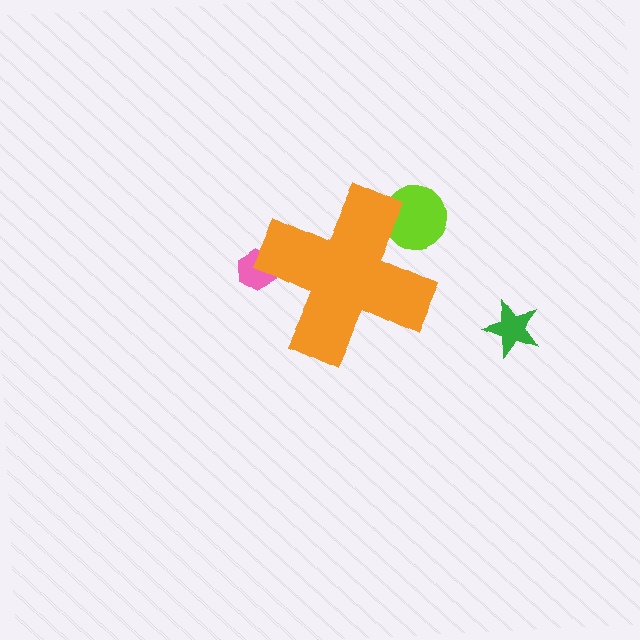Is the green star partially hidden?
No, the green star is fully visible.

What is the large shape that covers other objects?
An orange cross.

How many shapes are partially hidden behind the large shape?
2 shapes are partially hidden.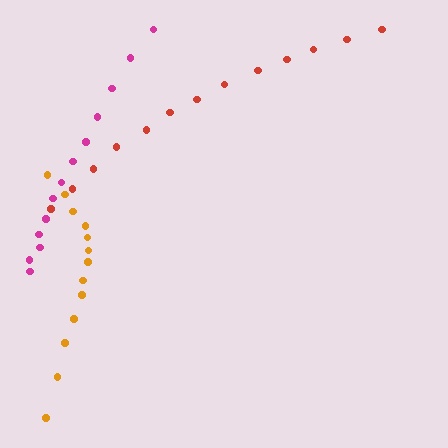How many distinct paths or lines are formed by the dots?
There are 3 distinct paths.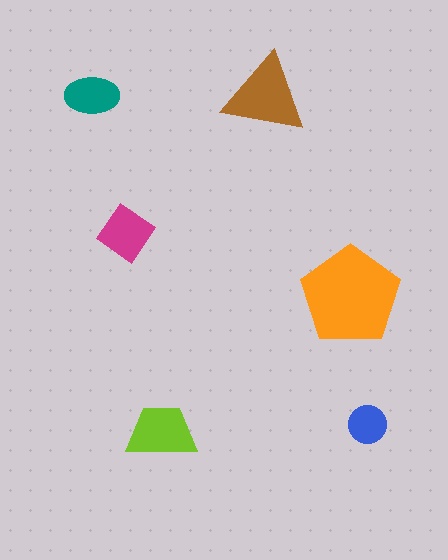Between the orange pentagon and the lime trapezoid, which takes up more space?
The orange pentagon.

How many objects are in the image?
There are 6 objects in the image.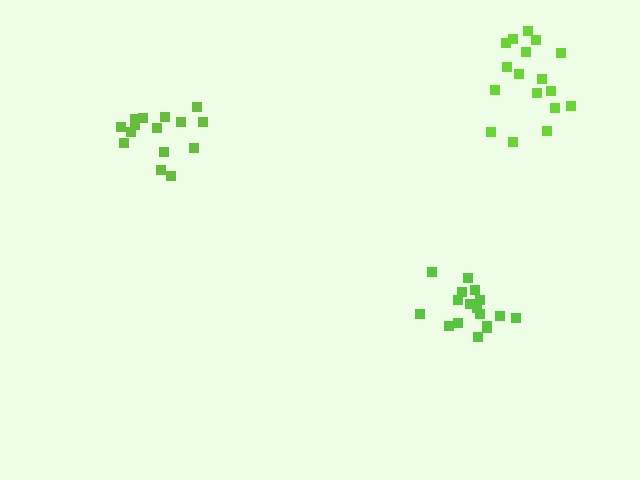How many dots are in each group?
Group 1: 17 dots, Group 2: 17 dots, Group 3: 15 dots (49 total).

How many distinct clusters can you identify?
There are 3 distinct clusters.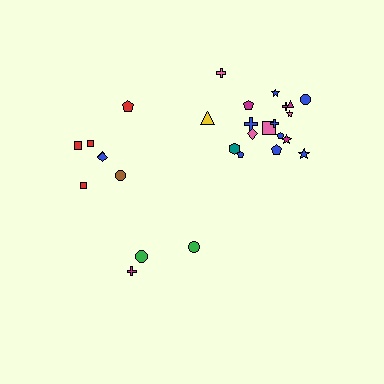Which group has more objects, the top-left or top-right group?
The top-right group.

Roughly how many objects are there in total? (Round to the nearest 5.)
Roughly 30 objects in total.